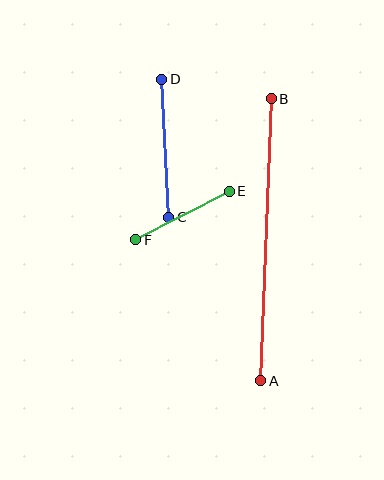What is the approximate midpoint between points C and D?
The midpoint is at approximately (165, 148) pixels.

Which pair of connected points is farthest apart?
Points A and B are farthest apart.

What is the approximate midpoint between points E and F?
The midpoint is at approximately (183, 216) pixels.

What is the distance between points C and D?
The distance is approximately 138 pixels.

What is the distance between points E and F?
The distance is approximately 105 pixels.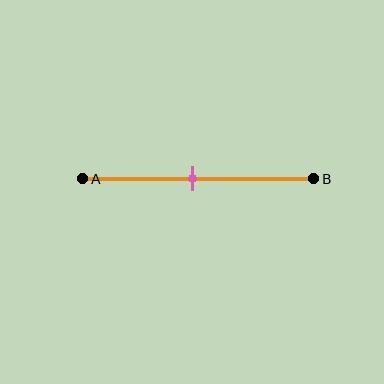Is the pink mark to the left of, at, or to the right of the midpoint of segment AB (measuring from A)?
The pink mark is approximately at the midpoint of segment AB.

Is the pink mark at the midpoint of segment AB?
Yes, the mark is approximately at the midpoint.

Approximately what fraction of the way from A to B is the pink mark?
The pink mark is approximately 50% of the way from A to B.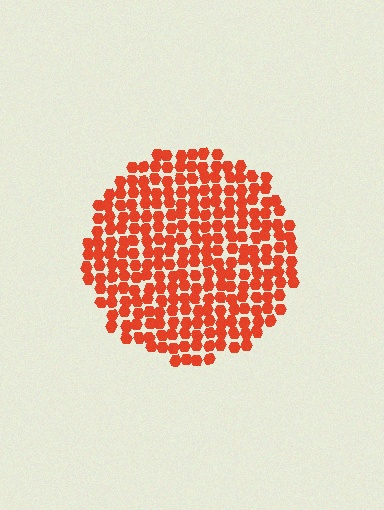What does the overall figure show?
The overall figure shows a circle.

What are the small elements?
The small elements are hexagons.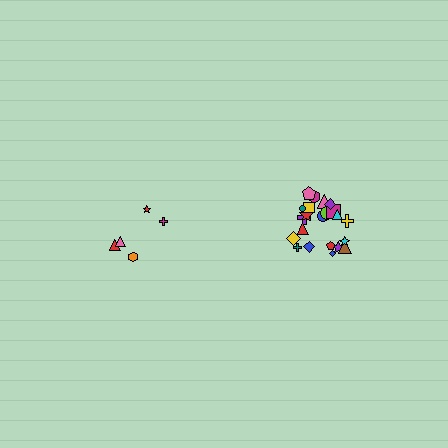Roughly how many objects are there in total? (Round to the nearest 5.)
Roughly 25 objects in total.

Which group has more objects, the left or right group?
The right group.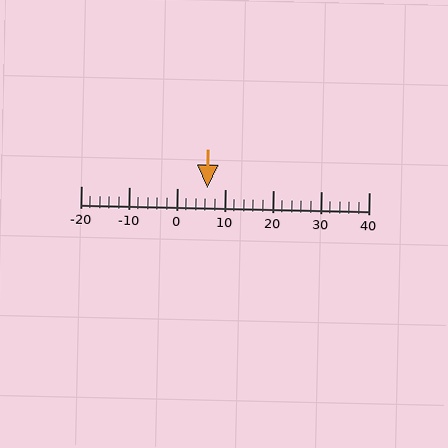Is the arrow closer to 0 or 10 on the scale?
The arrow is closer to 10.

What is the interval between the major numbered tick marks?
The major tick marks are spaced 10 units apart.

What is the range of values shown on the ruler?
The ruler shows values from -20 to 40.